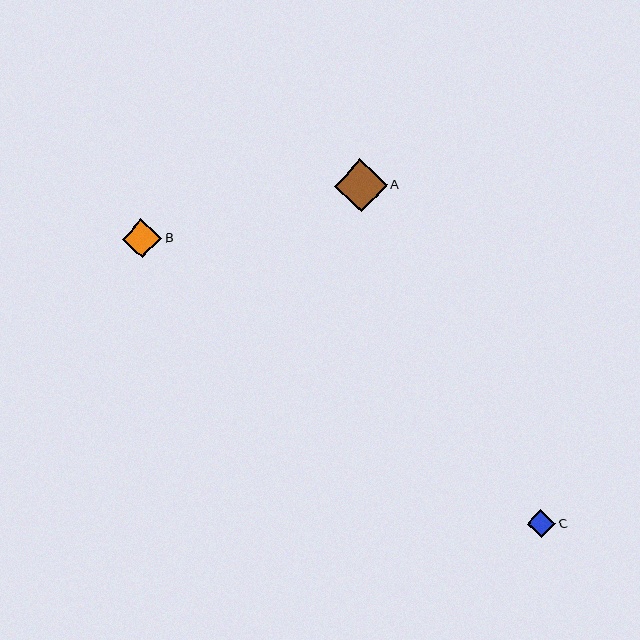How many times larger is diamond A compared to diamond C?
Diamond A is approximately 1.9 times the size of diamond C.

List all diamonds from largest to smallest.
From largest to smallest: A, B, C.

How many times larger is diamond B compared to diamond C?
Diamond B is approximately 1.4 times the size of diamond C.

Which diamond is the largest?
Diamond A is the largest with a size of approximately 53 pixels.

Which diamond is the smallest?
Diamond C is the smallest with a size of approximately 28 pixels.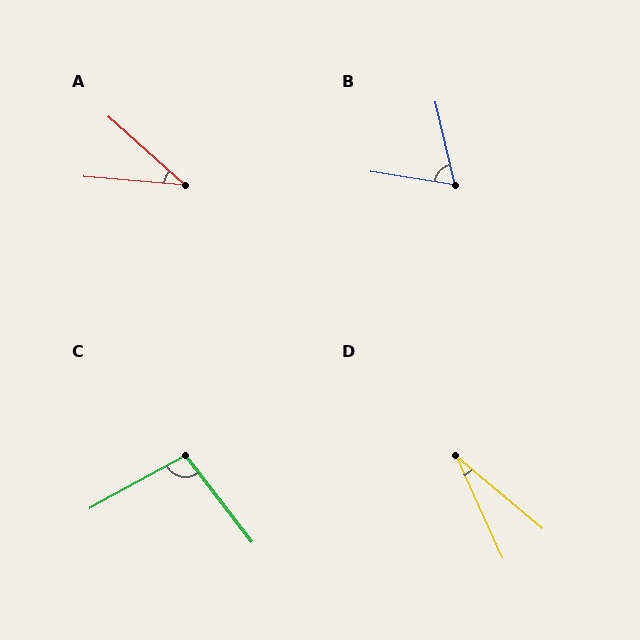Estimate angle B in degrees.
Approximately 67 degrees.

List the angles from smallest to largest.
D (25°), A (37°), B (67°), C (99°).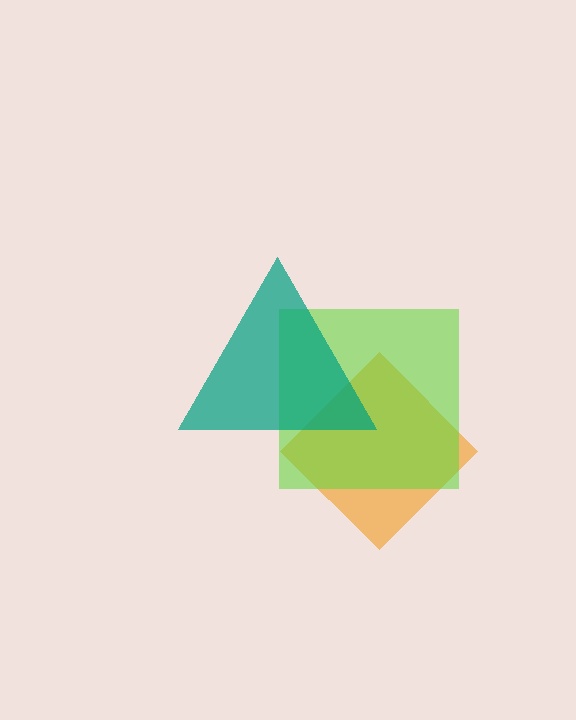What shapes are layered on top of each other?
The layered shapes are: an orange diamond, a lime square, a teal triangle.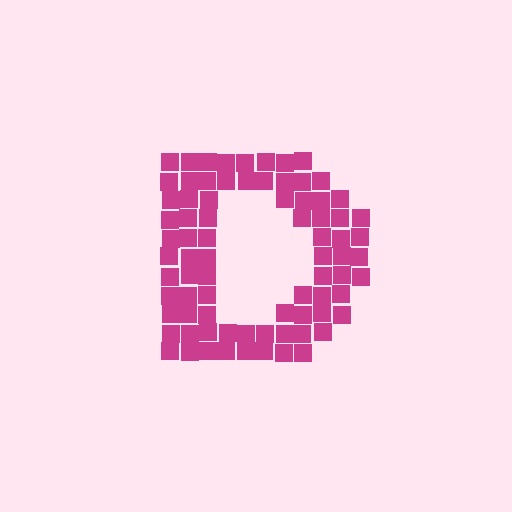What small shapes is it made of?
It is made of small squares.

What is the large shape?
The large shape is the letter D.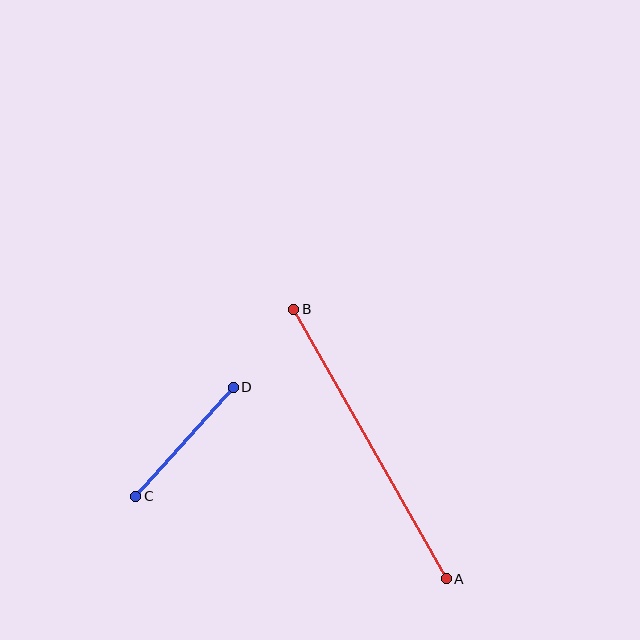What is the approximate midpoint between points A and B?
The midpoint is at approximately (370, 444) pixels.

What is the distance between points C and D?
The distance is approximately 146 pixels.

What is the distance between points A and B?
The distance is approximately 309 pixels.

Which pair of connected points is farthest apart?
Points A and B are farthest apart.